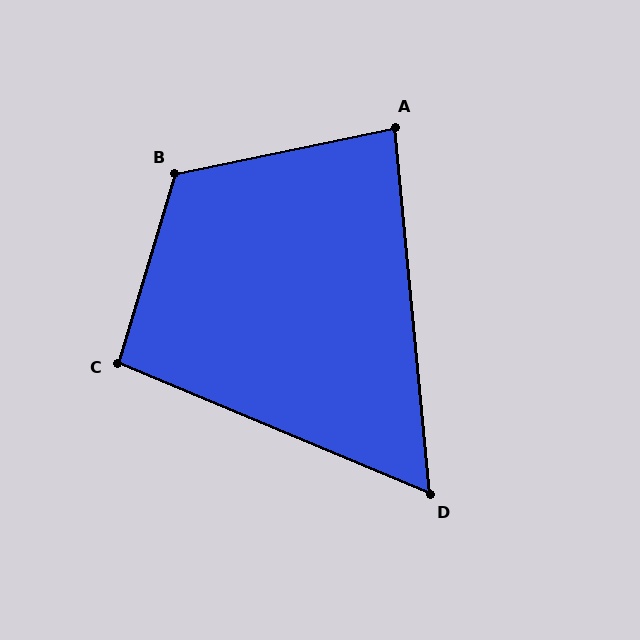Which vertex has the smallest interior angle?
D, at approximately 62 degrees.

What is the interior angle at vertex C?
Approximately 96 degrees (obtuse).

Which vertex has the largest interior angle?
B, at approximately 118 degrees.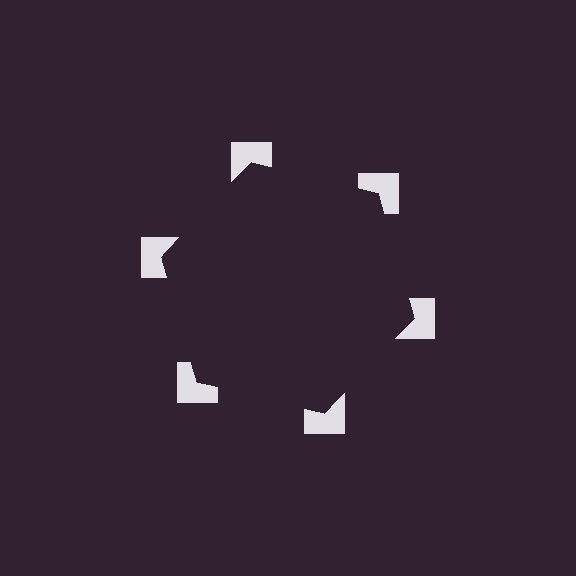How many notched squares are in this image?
There are 6 — one at each vertex of the illusory hexagon.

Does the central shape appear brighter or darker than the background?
It typically appears slightly darker than the background, even though no actual brightness change is drawn.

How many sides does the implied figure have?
6 sides.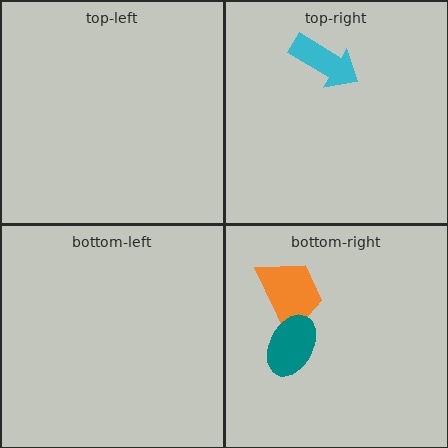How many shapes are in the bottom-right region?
2.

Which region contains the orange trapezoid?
The bottom-right region.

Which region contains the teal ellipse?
The bottom-right region.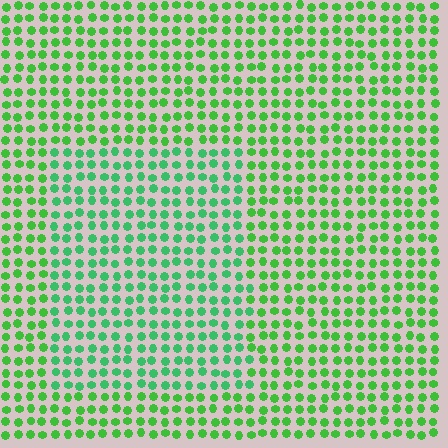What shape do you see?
I see a rectangle.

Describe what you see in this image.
The image is filled with small green elements in a uniform arrangement. A rectangle-shaped region is visible where the elements are tinted to a slightly different hue, forming a subtle color boundary.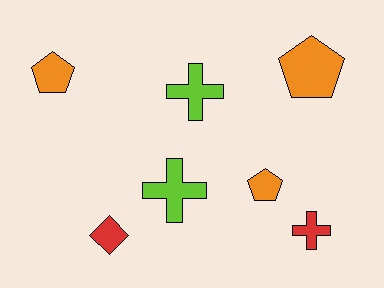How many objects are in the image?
There are 7 objects.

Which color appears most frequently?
Orange, with 3 objects.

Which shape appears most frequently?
Pentagon, with 3 objects.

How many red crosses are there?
There is 1 red cross.